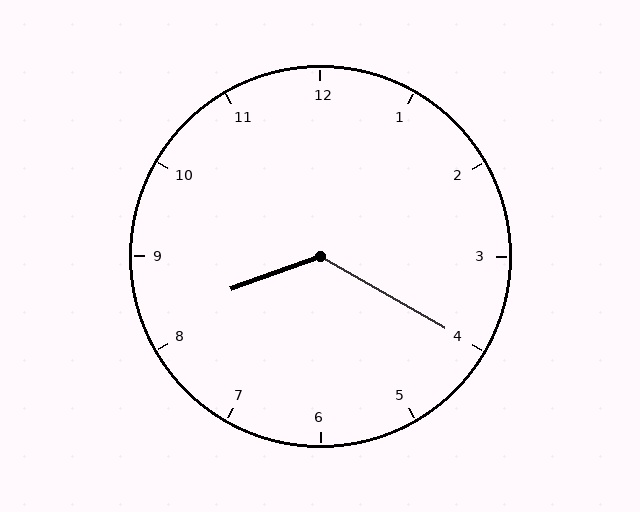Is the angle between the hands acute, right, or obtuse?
It is obtuse.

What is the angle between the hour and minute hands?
Approximately 130 degrees.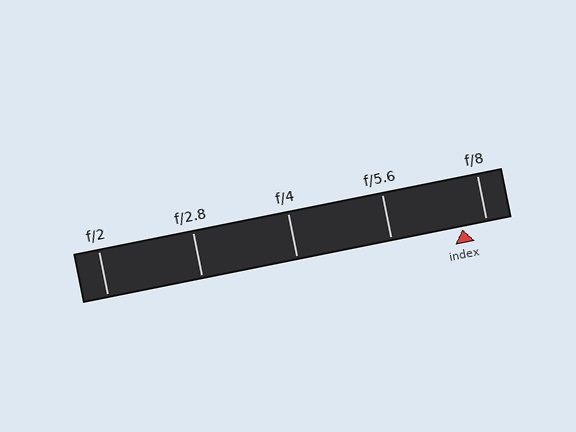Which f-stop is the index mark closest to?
The index mark is closest to f/8.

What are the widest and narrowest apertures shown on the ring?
The widest aperture shown is f/2 and the narrowest is f/8.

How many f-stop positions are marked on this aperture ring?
There are 5 f-stop positions marked.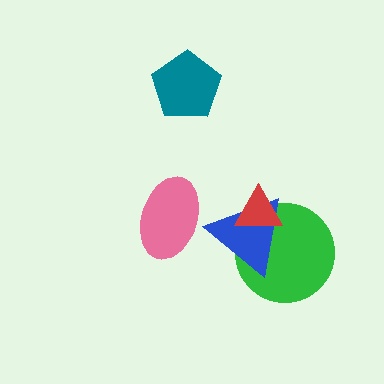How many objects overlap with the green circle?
2 objects overlap with the green circle.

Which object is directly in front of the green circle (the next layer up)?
The blue triangle is directly in front of the green circle.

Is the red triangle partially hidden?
No, no other shape covers it.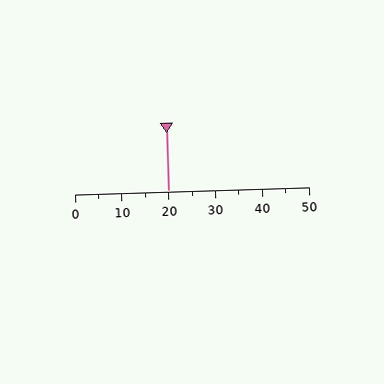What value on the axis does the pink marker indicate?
The marker indicates approximately 20.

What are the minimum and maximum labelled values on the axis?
The axis runs from 0 to 50.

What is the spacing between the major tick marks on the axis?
The major ticks are spaced 10 apart.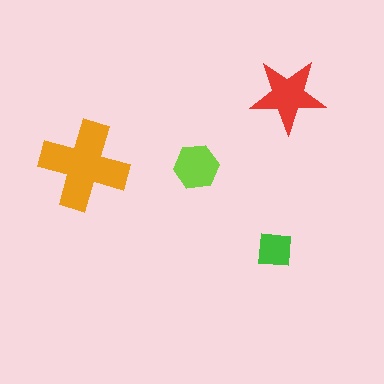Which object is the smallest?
The green square.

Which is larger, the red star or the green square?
The red star.